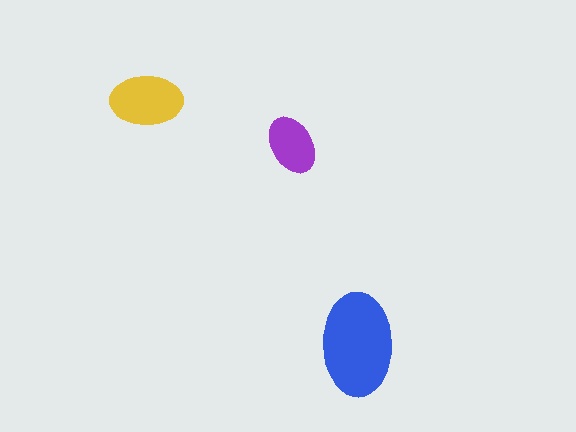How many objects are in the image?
There are 3 objects in the image.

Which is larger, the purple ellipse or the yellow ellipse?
The yellow one.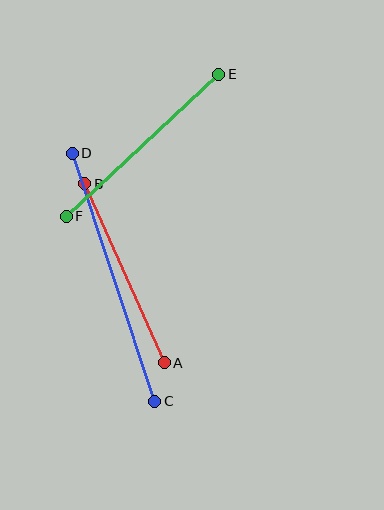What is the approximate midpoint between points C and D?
The midpoint is at approximately (113, 277) pixels.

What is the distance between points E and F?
The distance is approximately 208 pixels.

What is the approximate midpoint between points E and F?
The midpoint is at approximately (143, 145) pixels.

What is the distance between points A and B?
The distance is approximately 196 pixels.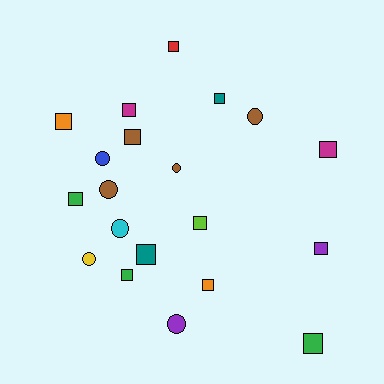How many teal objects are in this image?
There are 2 teal objects.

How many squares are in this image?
There are 13 squares.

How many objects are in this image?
There are 20 objects.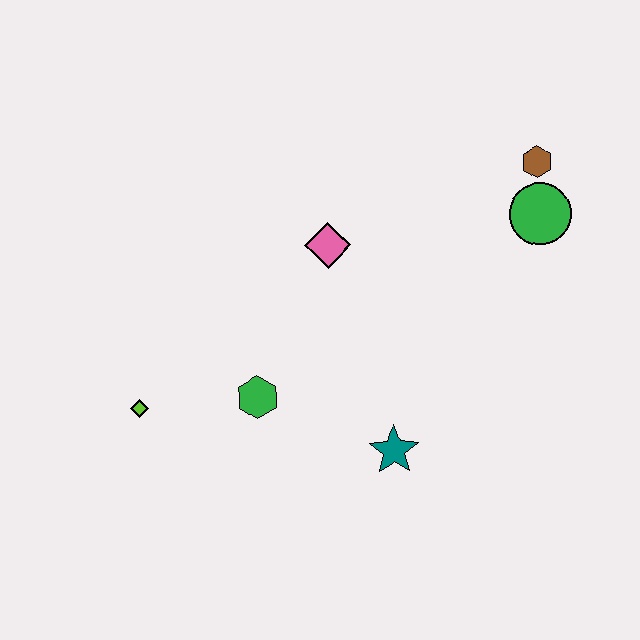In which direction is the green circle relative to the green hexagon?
The green circle is to the right of the green hexagon.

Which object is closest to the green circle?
The brown hexagon is closest to the green circle.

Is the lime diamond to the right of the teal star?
No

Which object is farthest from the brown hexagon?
The lime diamond is farthest from the brown hexagon.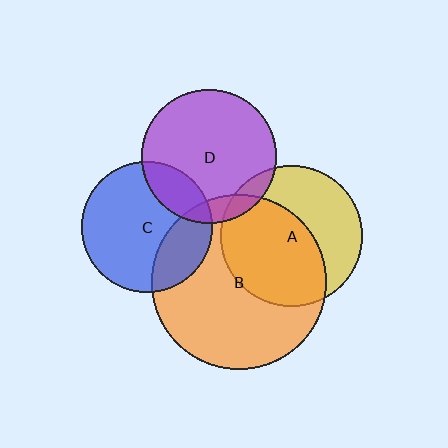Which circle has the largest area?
Circle B (orange).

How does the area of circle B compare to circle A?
Approximately 1.5 times.